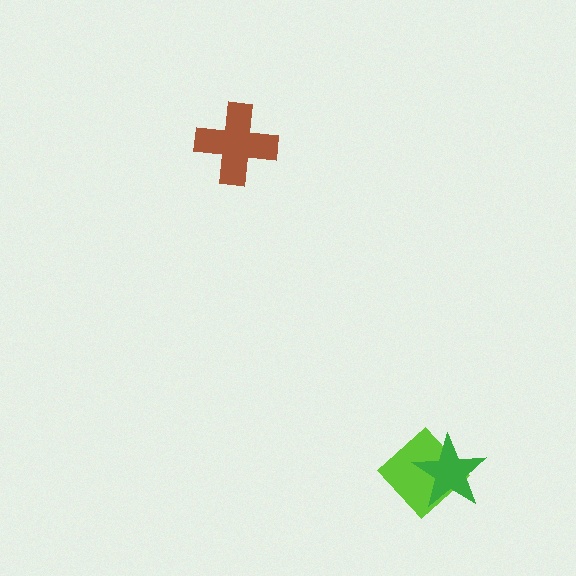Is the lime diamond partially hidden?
Yes, it is partially covered by another shape.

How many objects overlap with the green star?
1 object overlaps with the green star.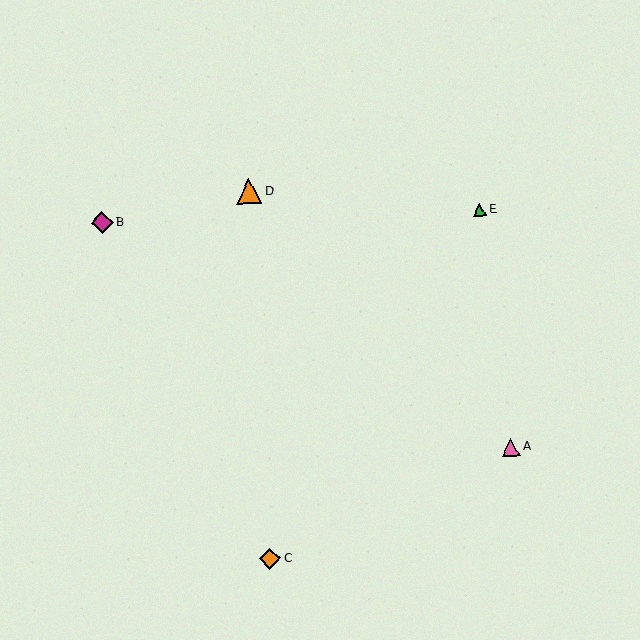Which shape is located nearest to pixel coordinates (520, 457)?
The pink triangle (labeled A) at (511, 447) is nearest to that location.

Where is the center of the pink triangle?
The center of the pink triangle is at (511, 447).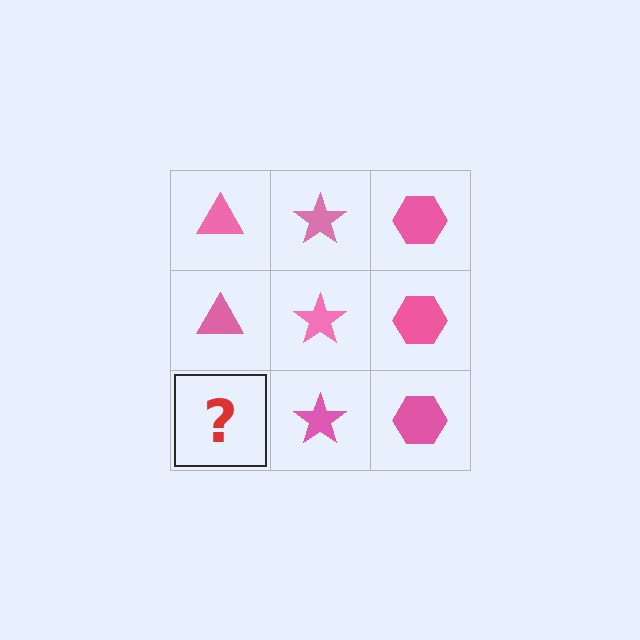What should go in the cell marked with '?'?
The missing cell should contain a pink triangle.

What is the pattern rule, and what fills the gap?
The rule is that each column has a consistent shape. The gap should be filled with a pink triangle.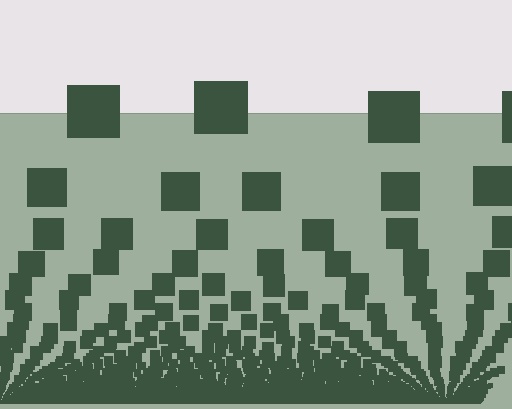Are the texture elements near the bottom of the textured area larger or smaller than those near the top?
Smaller. The gradient is inverted — elements near the bottom are smaller and denser.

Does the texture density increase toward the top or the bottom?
Density increases toward the bottom.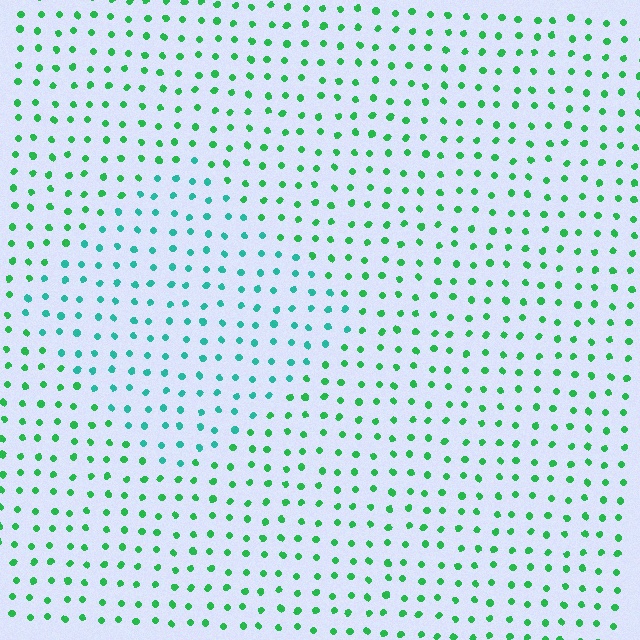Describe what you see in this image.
The image is filled with small green elements in a uniform arrangement. A diamond-shaped region is visible where the elements are tinted to a slightly different hue, forming a subtle color boundary.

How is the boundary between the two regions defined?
The boundary is defined purely by a slight shift in hue (about 34 degrees). Spacing, size, and orientation are identical on both sides.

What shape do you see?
I see a diamond.